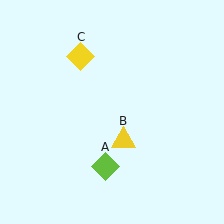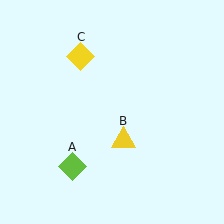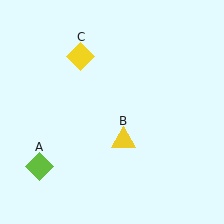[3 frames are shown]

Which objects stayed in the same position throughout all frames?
Yellow triangle (object B) and yellow diamond (object C) remained stationary.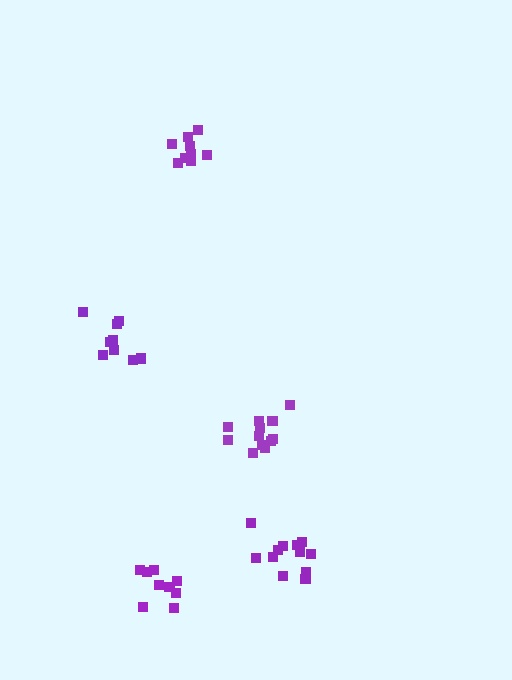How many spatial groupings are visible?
There are 5 spatial groupings.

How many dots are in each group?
Group 1: 12 dots, Group 2: 12 dots, Group 3: 9 dots, Group 4: 9 dots, Group 5: 9 dots (51 total).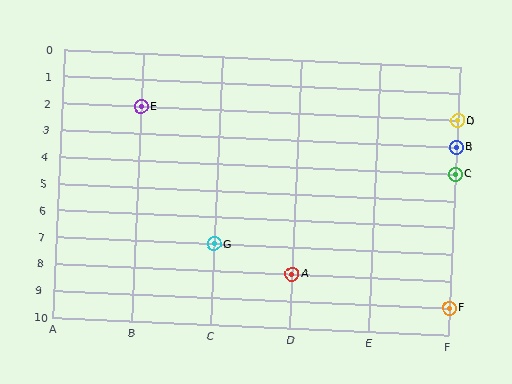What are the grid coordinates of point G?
Point G is at grid coordinates (C, 7).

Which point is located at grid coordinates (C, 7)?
Point G is at (C, 7).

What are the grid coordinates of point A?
Point A is at grid coordinates (D, 8).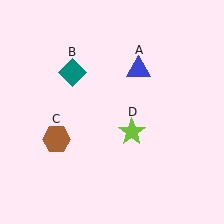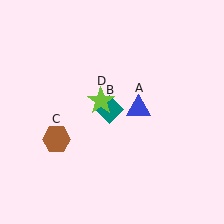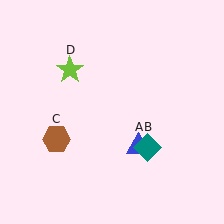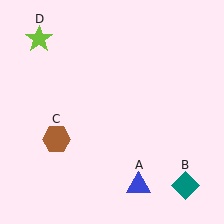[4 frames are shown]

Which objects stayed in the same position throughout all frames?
Brown hexagon (object C) remained stationary.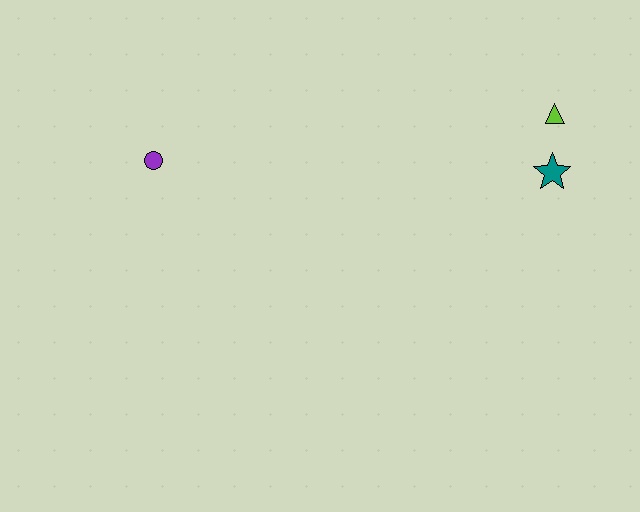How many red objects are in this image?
There are no red objects.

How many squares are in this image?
There are no squares.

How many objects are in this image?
There are 3 objects.